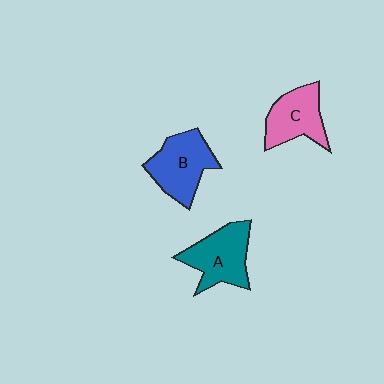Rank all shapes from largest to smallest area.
From largest to smallest: B (blue), A (teal), C (pink).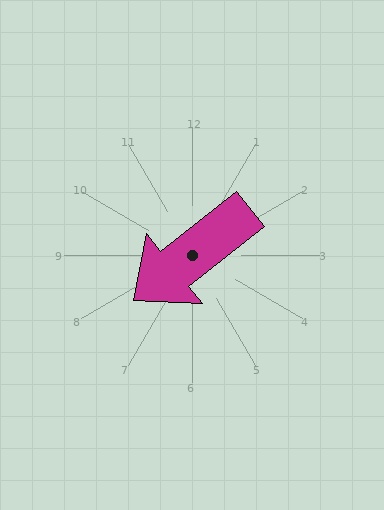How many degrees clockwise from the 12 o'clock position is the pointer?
Approximately 232 degrees.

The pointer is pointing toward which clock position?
Roughly 8 o'clock.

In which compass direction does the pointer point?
Southwest.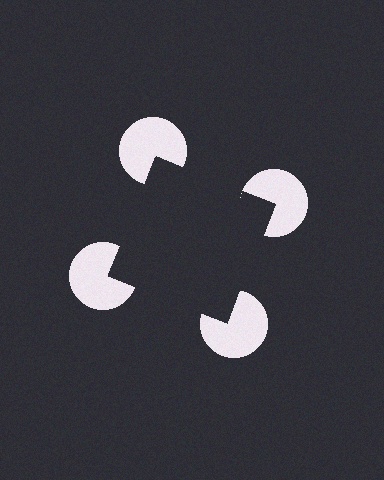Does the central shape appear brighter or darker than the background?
It typically appears slightly darker than the background, even though no actual brightness change is drawn.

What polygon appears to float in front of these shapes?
An illusory square — its edges are inferred from the aligned wedge cuts in the pac-man discs, not physically drawn.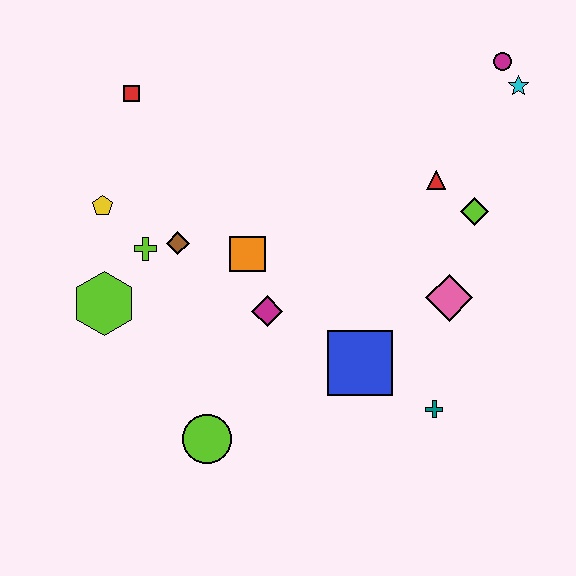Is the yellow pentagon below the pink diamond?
No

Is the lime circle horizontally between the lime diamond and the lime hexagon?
Yes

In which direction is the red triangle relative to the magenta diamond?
The red triangle is to the right of the magenta diamond.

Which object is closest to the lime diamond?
The red triangle is closest to the lime diamond.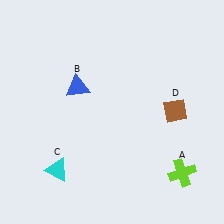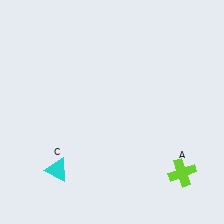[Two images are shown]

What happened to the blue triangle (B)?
The blue triangle (B) was removed in Image 2. It was in the top-left area of Image 1.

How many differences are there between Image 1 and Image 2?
There are 2 differences between the two images.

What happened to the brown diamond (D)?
The brown diamond (D) was removed in Image 2. It was in the top-right area of Image 1.